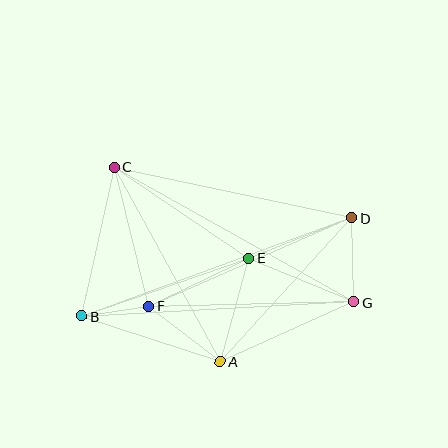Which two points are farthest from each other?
Points B and D are farthest from each other.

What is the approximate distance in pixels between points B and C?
The distance between B and C is approximately 153 pixels.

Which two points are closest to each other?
Points B and F are closest to each other.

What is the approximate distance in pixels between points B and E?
The distance between B and E is approximately 177 pixels.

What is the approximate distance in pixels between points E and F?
The distance between E and F is approximately 111 pixels.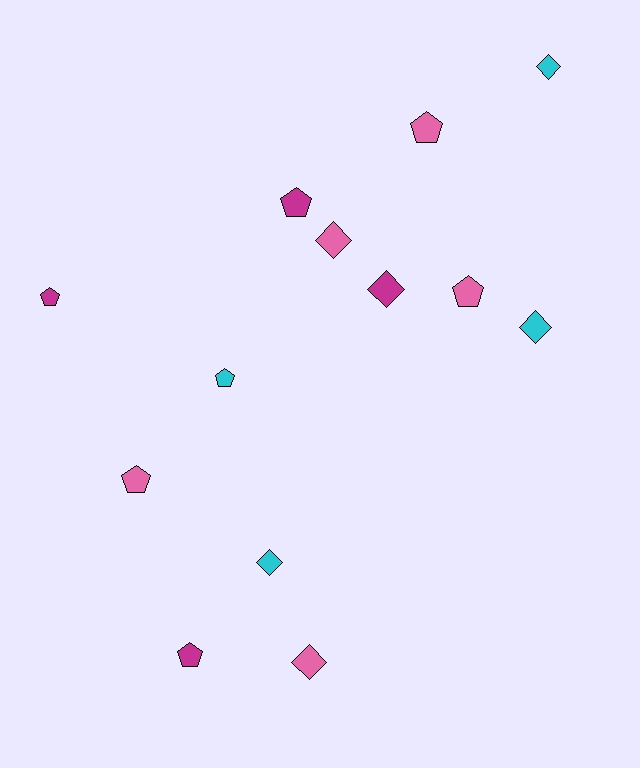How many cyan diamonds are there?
There are 3 cyan diamonds.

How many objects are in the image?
There are 13 objects.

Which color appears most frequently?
Pink, with 5 objects.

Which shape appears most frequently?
Pentagon, with 7 objects.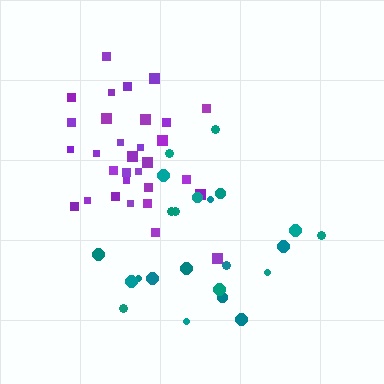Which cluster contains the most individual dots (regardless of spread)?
Purple (31).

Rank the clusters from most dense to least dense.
purple, teal.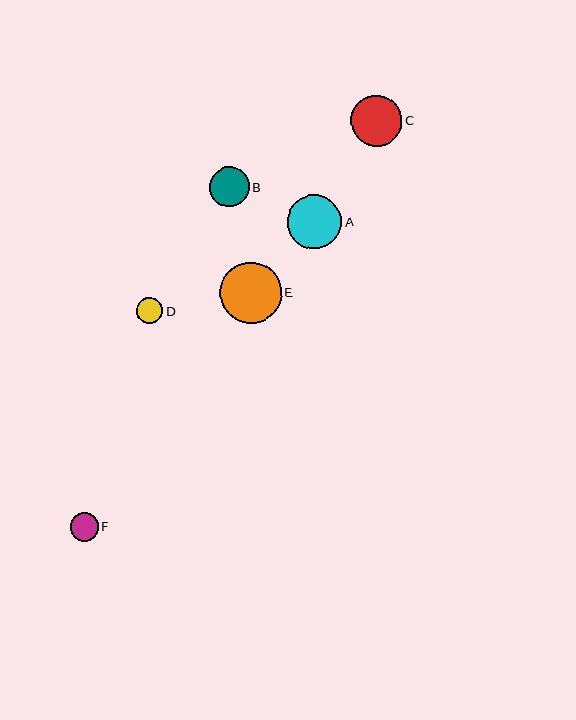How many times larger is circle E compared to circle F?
Circle E is approximately 2.2 times the size of circle F.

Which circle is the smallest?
Circle D is the smallest with a size of approximately 26 pixels.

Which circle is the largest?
Circle E is the largest with a size of approximately 62 pixels.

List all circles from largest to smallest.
From largest to smallest: E, A, C, B, F, D.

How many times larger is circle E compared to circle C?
Circle E is approximately 1.2 times the size of circle C.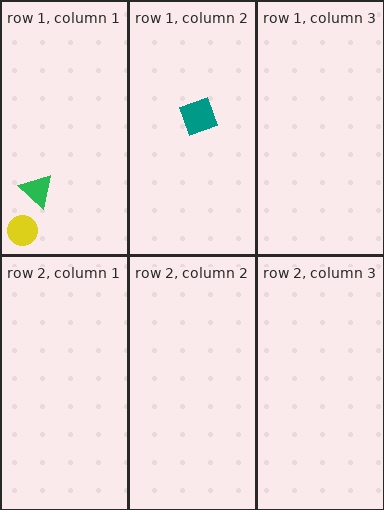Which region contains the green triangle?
The row 1, column 1 region.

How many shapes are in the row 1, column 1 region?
2.